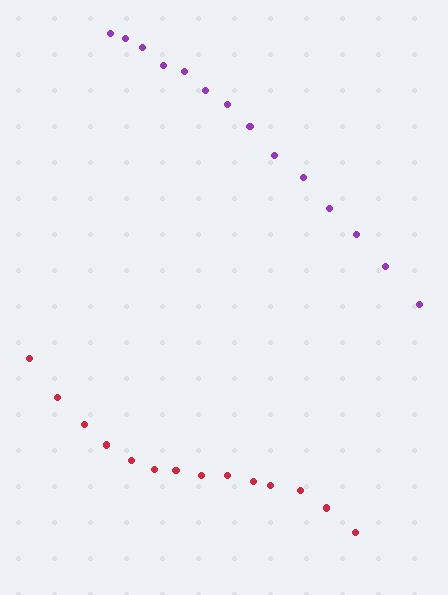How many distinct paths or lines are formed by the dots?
There are 2 distinct paths.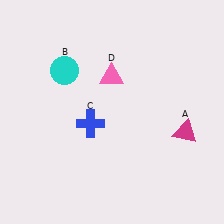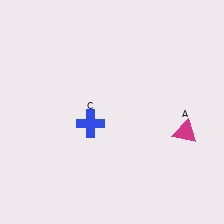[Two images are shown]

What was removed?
The cyan circle (B), the pink triangle (D) were removed in Image 2.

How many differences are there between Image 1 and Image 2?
There are 2 differences between the two images.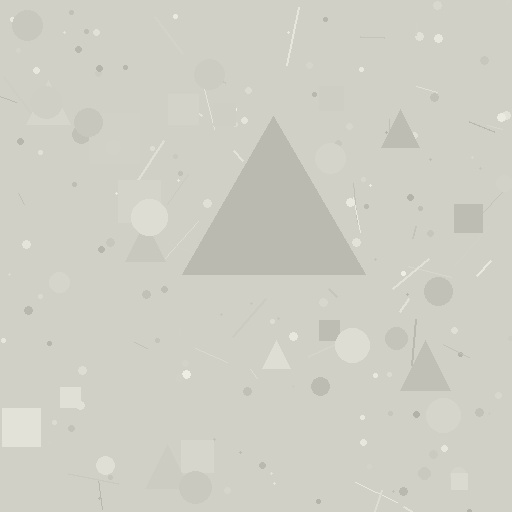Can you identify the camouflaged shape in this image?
The camouflaged shape is a triangle.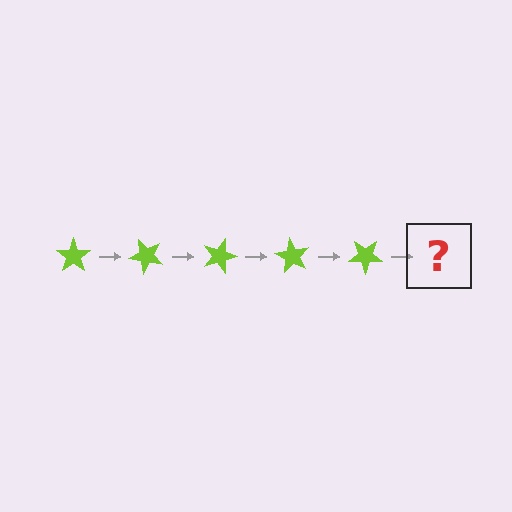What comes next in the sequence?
The next element should be a lime star rotated 225 degrees.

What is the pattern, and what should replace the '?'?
The pattern is that the star rotates 45 degrees each step. The '?' should be a lime star rotated 225 degrees.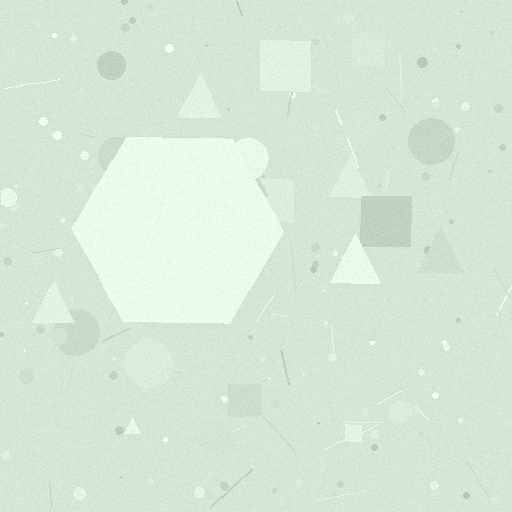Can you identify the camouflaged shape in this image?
The camouflaged shape is a hexagon.